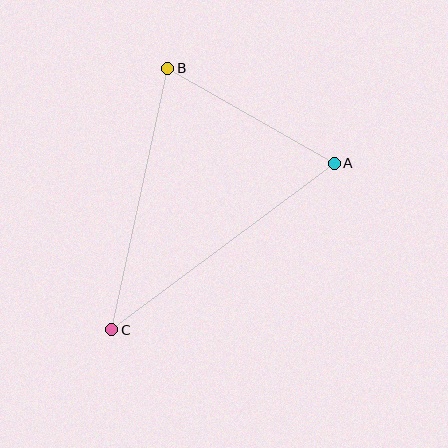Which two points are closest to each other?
Points A and B are closest to each other.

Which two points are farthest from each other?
Points A and C are farthest from each other.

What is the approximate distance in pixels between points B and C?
The distance between B and C is approximately 267 pixels.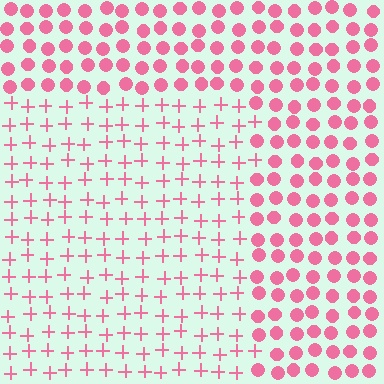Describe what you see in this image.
The image is filled with small pink elements arranged in a uniform grid. A rectangle-shaped region contains plus signs, while the surrounding area contains circles. The boundary is defined purely by the change in element shape.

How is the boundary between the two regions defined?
The boundary is defined by a change in element shape: plus signs inside vs. circles outside. All elements share the same color and spacing.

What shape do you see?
I see a rectangle.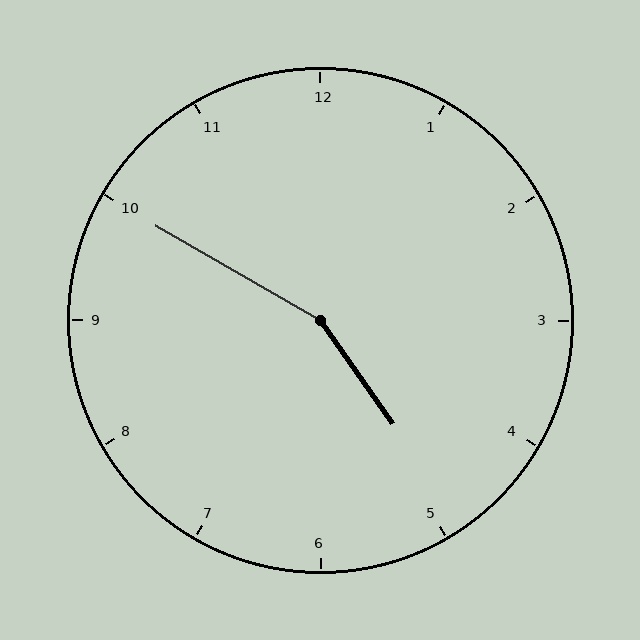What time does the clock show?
4:50.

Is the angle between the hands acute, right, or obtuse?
It is obtuse.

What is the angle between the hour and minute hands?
Approximately 155 degrees.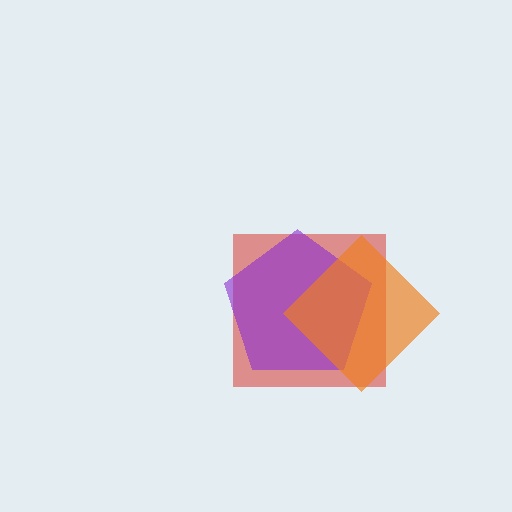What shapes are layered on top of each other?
The layered shapes are: a red square, a purple pentagon, an orange diamond.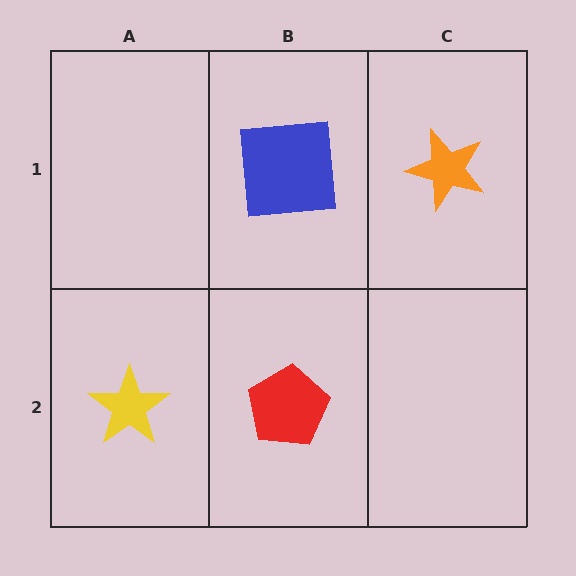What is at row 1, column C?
An orange star.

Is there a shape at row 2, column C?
No, that cell is empty.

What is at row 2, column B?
A red pentagon.